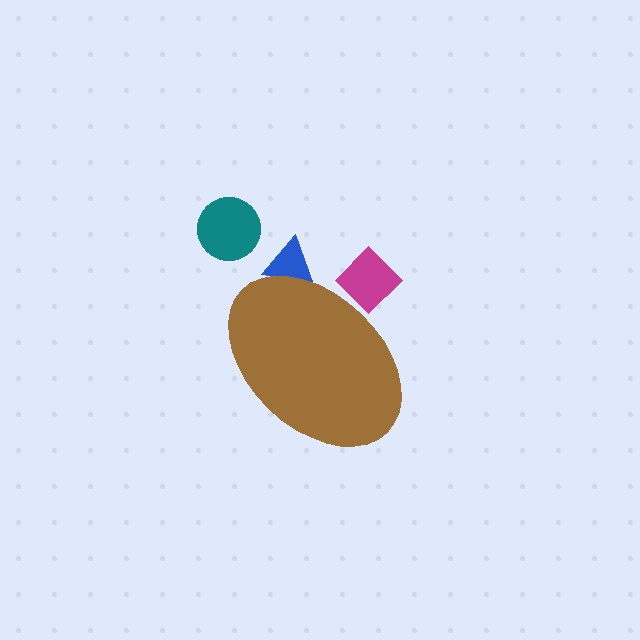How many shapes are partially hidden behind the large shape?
2 shapes are partially hidden.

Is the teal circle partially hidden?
No, the teal circle is fully visible.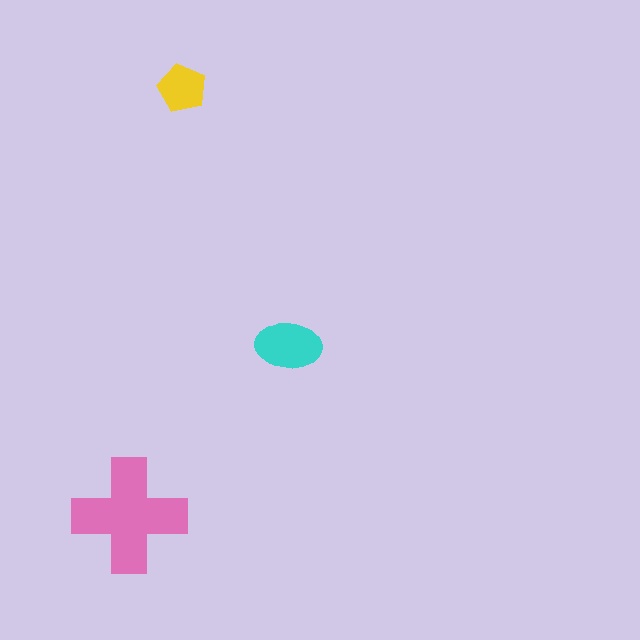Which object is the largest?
The pink cross.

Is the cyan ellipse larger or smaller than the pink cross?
Smaller.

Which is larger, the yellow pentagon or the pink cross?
The pink cross.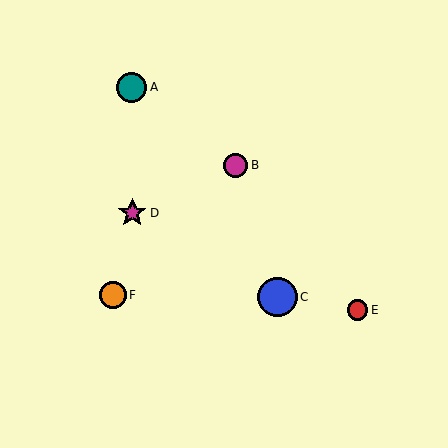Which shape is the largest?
The blue circle (labeled C) is the largest.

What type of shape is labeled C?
Shape C is a blue circle.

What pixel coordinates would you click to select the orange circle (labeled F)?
Click at (113, 295) to select the orange circle F.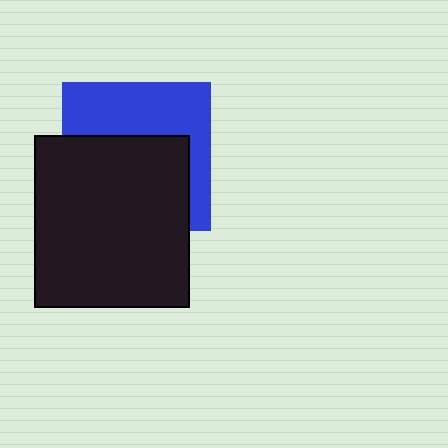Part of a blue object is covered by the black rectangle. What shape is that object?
It is a square.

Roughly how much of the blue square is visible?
About half of it is visible (roughly 45%).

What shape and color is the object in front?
The object in front is a black rectangle.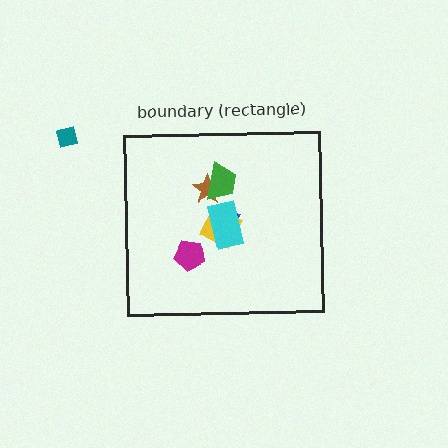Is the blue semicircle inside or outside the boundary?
Inside.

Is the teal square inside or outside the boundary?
Outside.